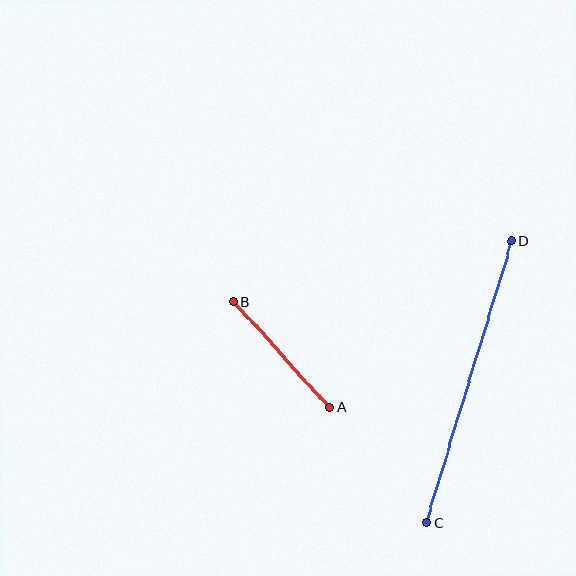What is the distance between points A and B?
The distance is approximately 143 pixels.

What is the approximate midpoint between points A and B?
The midpoint is at approximately (282, 355) pixels.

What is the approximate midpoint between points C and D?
The midpoint is at approximately (469, 382) pixels.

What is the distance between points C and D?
The distance is approximately 294 pixels.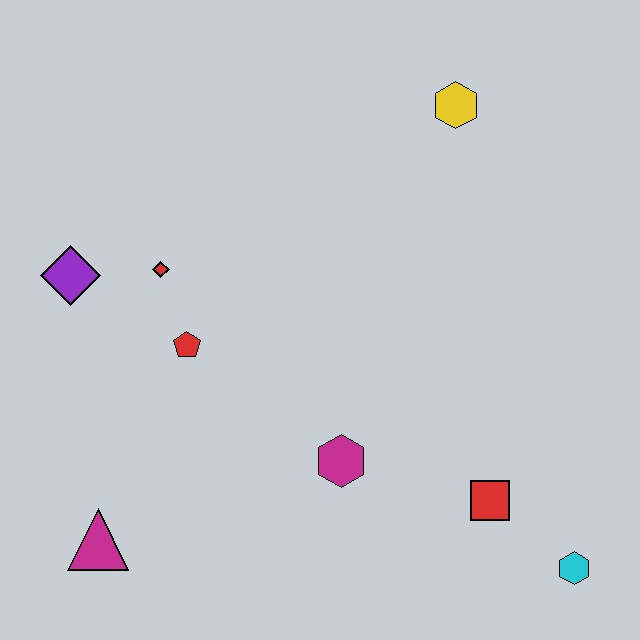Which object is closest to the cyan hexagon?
The red square is closest to the cyan hexagon.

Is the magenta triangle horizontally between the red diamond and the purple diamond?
Yes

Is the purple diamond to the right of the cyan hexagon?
No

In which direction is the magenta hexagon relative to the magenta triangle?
The magenta hexagon is to the right of the magenta triangle.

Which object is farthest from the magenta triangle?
The yellow hexagon is farthest from the magenta triangle.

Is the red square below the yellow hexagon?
Yes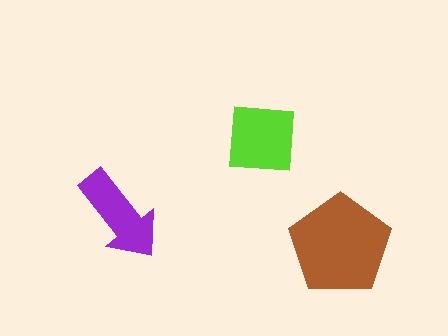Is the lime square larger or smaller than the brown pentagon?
Smaller.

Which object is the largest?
The brown pentagon.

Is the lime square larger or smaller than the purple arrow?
Larger.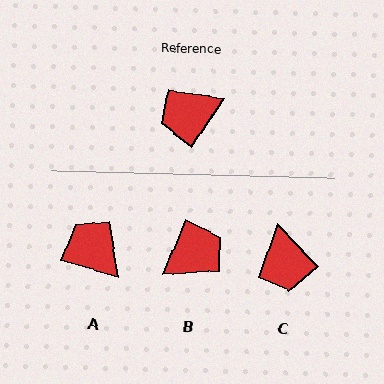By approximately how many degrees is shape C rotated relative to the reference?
Approximately 78 degrees counter-clockwise.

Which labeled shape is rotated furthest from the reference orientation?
B, about 169 degrees away.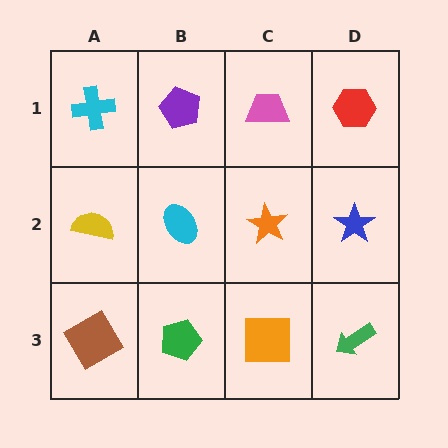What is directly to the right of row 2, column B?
An orange star.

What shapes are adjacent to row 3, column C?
An orange star (row 2, column C), a green pentagon (row 3, column B), a green arrow (row 3, column D).